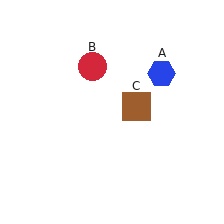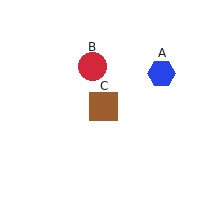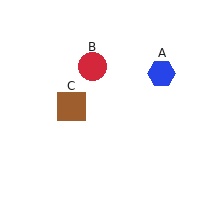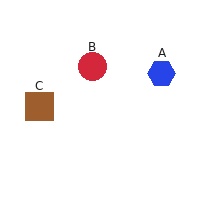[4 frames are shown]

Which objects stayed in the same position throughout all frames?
Blue hexagon (object A) and red circle (object B) remained stationary.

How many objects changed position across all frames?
1 object changed position: brown square (object C).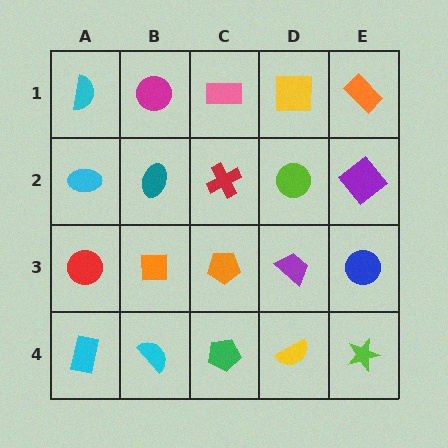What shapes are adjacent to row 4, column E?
A blue circle (row 3, column E), a yellow semicircle (row 4, column D).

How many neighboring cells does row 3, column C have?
4.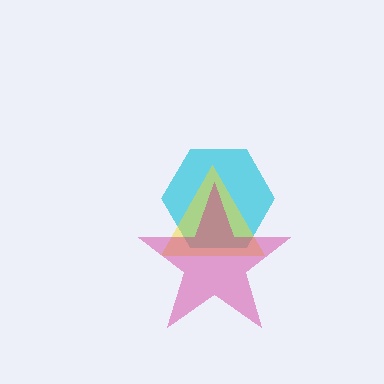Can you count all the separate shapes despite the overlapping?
Yes, there are 3 separate shapes.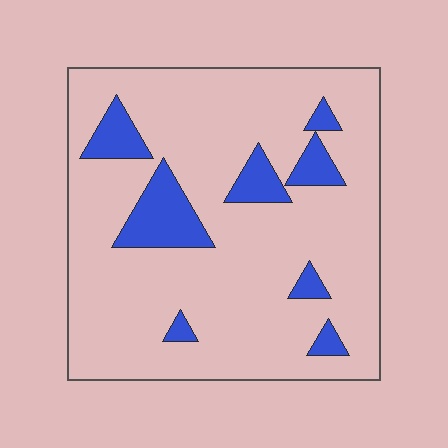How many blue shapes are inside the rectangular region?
8.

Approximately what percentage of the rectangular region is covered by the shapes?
Approximately 15%.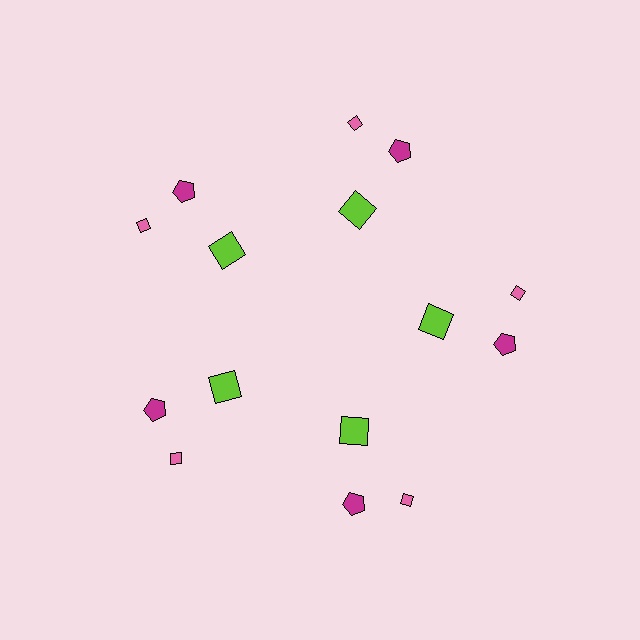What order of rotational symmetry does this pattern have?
This pattern has 5-fold rotational symmetry.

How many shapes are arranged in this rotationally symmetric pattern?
There are 15 shapes, arranged in 5 groups of 3.